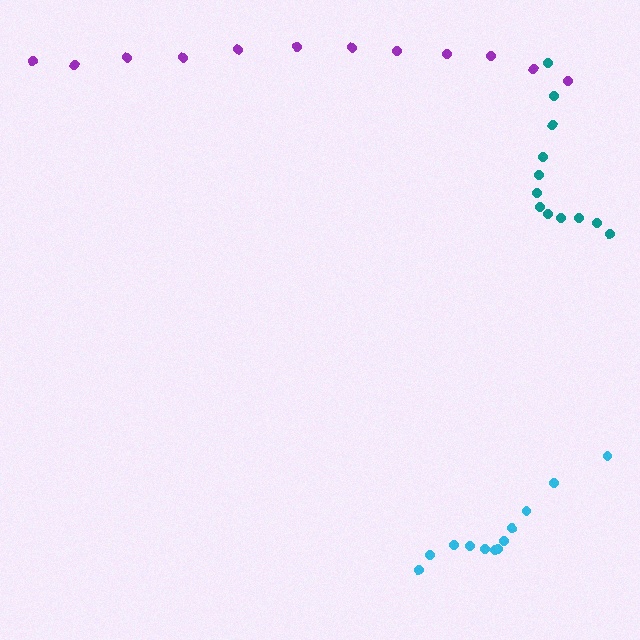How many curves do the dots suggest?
There are 3 distinct paths.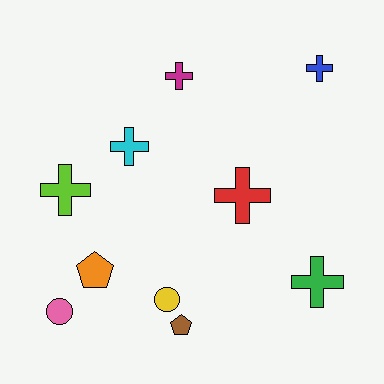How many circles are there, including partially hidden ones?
There are 2 circles.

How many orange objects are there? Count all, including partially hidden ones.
There is 1 orange object.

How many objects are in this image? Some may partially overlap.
There are 10 objects.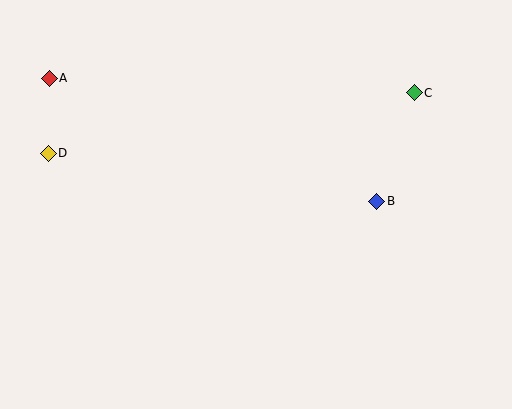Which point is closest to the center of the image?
Point B at (377, 201) is closest to the center.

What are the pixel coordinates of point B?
Point B is at (377, 201).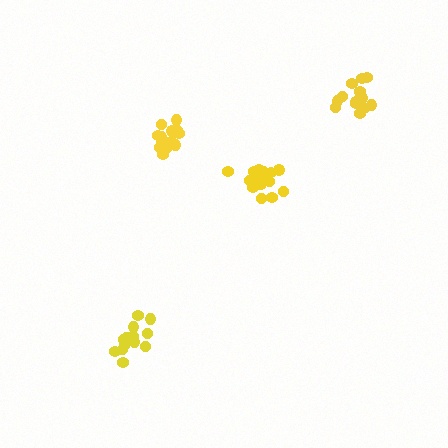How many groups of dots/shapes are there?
There are 4 groups.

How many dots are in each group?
Group 1: 16 dots, Group 2: 15 dots, Group 3: 15 dots, Group 4: 18 dots (64 total).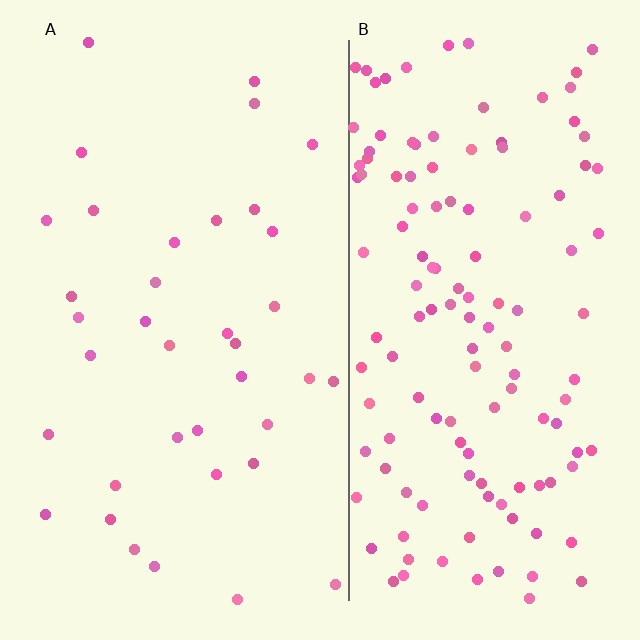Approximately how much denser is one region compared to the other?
Approximately 3.7× — region B over region A.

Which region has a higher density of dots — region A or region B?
B (the right).